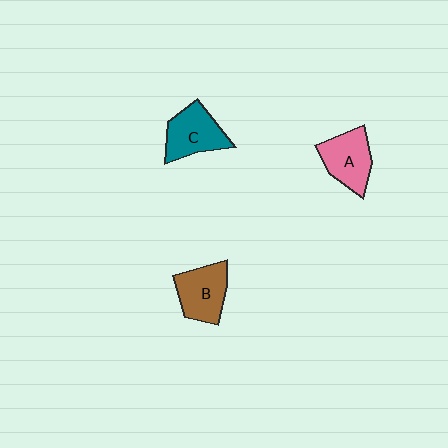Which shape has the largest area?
Shape C (teal).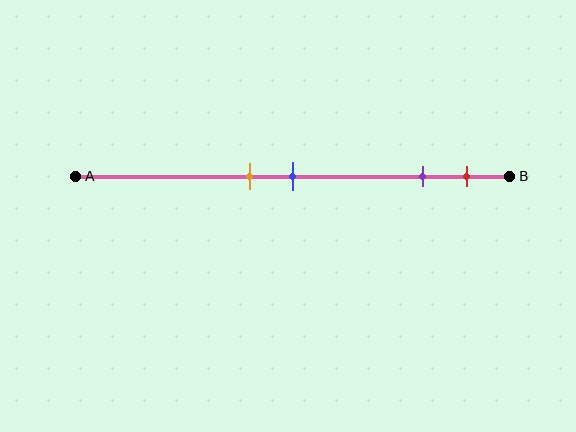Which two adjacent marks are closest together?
The orange and blue marks are the closest adjacent pair.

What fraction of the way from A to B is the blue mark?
The blue mark is approximately 50% (0.5) of the way from A to B.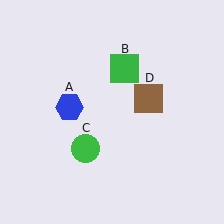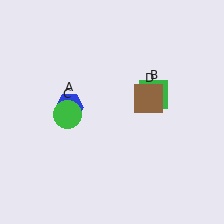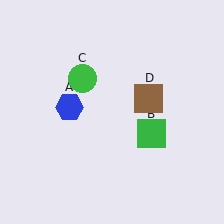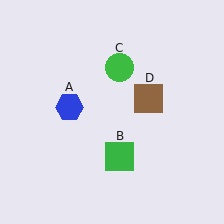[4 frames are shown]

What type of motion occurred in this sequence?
The green square (object B), green circle (object C) rotated clockwise around the center of the scene.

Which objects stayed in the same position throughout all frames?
Blue hexagon (object A) and brown square (object D) remained stationary.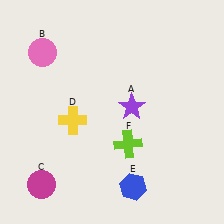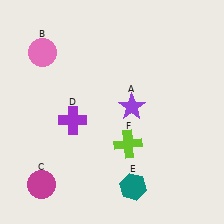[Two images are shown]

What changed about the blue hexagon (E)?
In Image 1, E is blue. In Image 2, it changed to teal.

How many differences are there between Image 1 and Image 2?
There are 2 differences between the two images.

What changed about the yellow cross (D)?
In Image 1, D is yellow. In Image 2, it changed to purple.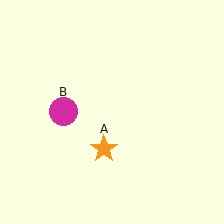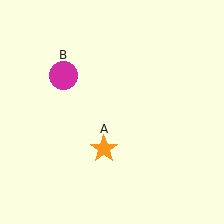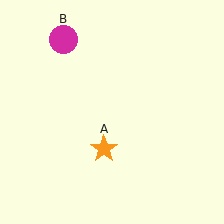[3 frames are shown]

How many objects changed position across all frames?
1 object changed position: magenta circle (object B).